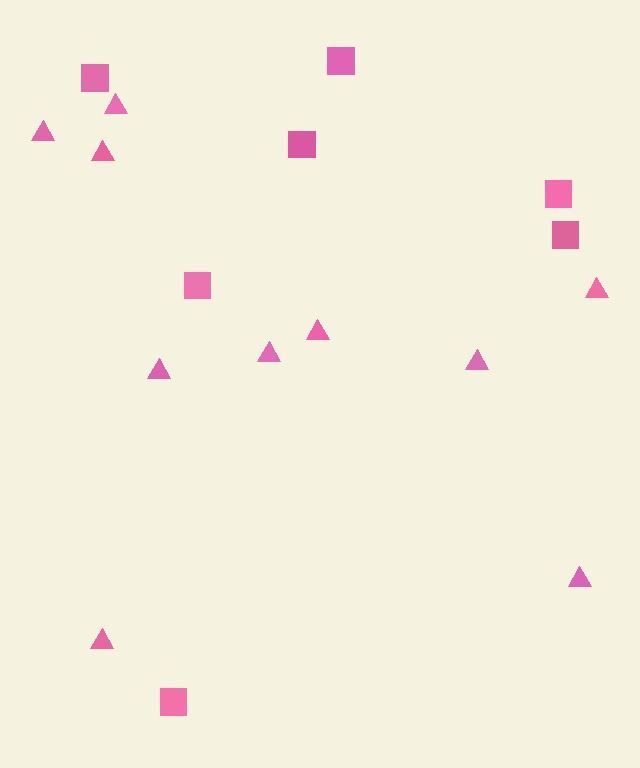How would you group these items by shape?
There are 2 groups: one group of squares (7) and one group of triangles (10).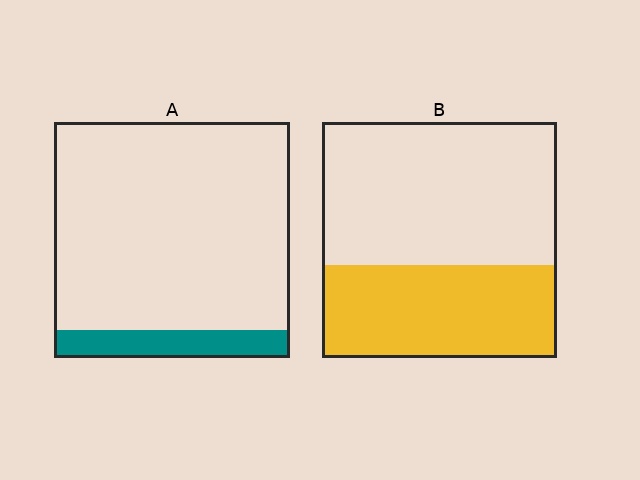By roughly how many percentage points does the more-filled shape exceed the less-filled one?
By roughly 30 percentage points (B over A).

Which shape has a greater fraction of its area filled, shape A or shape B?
Shape B.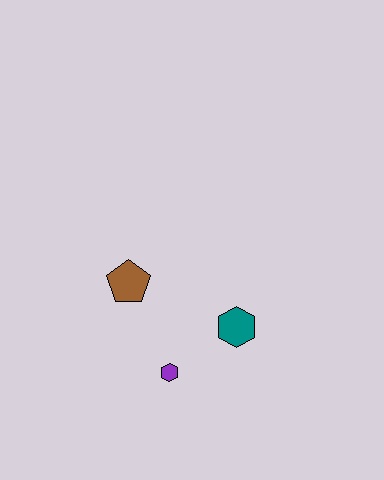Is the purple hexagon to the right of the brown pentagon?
Yes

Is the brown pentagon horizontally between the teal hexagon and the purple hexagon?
No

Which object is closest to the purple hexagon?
The teal hexagon is closest to the purple hexagon.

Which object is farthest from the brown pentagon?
The teal hexagon is farthest from the brown pentagon.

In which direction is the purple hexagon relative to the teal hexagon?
The purple hexagon is to the left of the teal hexagon.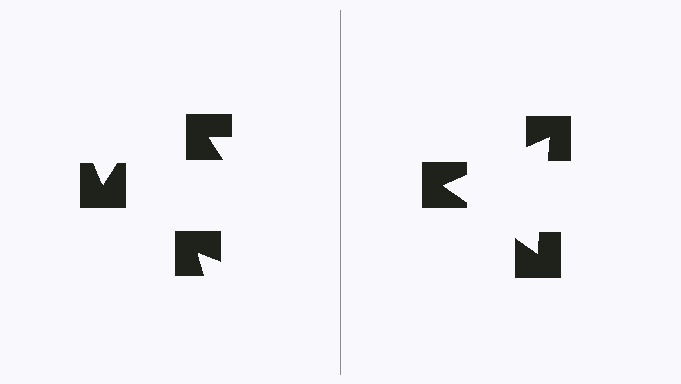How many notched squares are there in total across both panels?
6 — 3 on each side.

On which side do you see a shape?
An illusory triangle appears on the right side. On the left side the wedge cuts are rotated, so no coherent shape forms.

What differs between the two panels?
The notched squares are positioned identically on both sides; only the wedge orientations differ. On the right they align to a triangle; on the left they are misaligned.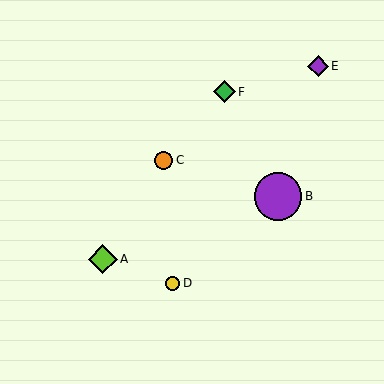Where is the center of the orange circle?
The center of the orange circle is at (164, 160).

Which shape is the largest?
The purple circle (labeled B) is the largest.